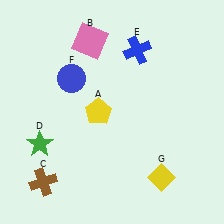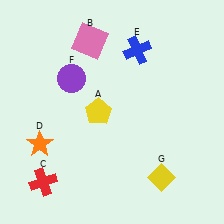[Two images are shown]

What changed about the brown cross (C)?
In Image 1, C is brown. In Image 2, it changed to red.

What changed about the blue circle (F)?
In Image 1, F is blue. In Image 2, it changed to purple.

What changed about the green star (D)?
In Image 1, D is green. In Image 2, it changed to orange.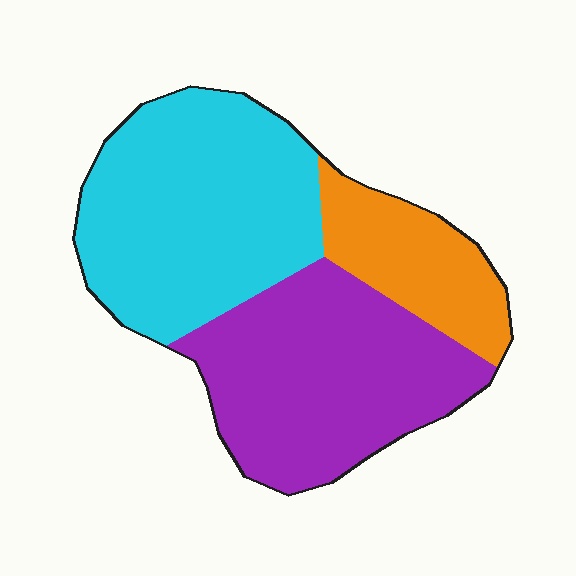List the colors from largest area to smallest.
From largest to smallest: cyan, purple, orange.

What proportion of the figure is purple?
Purple covers around 40% of the figure.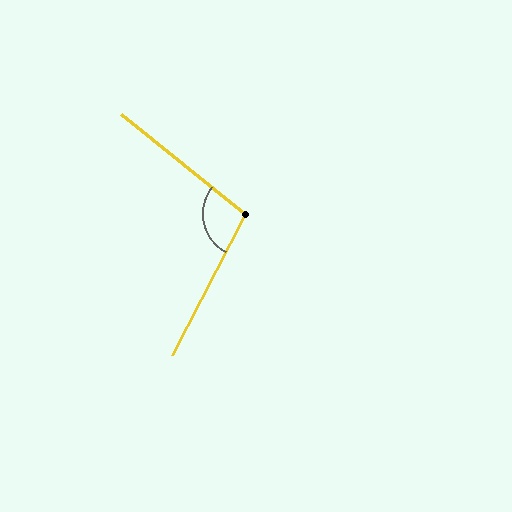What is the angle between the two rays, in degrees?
Approximately 102 degrees.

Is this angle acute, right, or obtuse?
It is obtuse.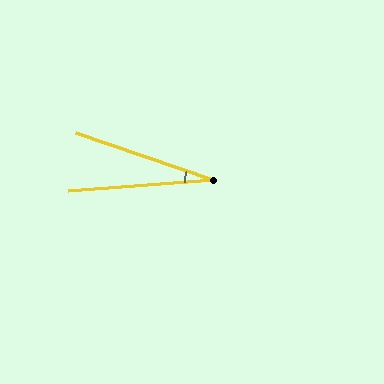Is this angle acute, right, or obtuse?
It is acute.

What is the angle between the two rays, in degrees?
Approximately 23 degrees.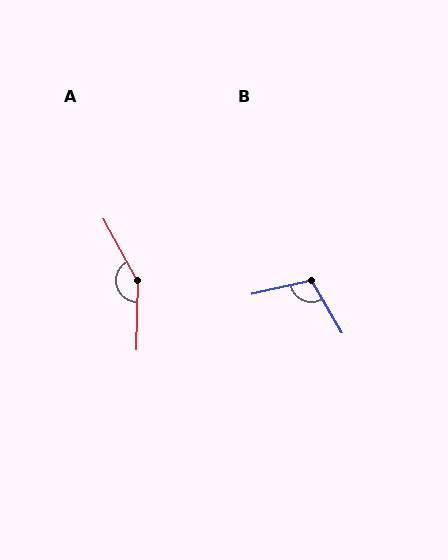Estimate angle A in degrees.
Approximately 151 degrees.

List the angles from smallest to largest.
B (107°), A (151°).